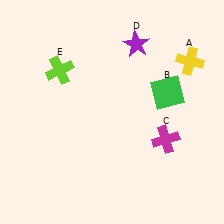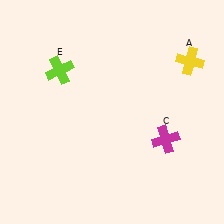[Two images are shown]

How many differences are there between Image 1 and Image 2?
There are 2 differences between the two images.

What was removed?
The purple star (D), the green square (B) were removed in Image 2.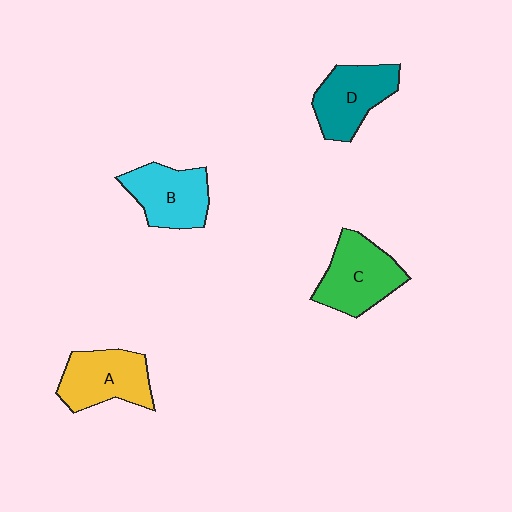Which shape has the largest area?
Shape C (green).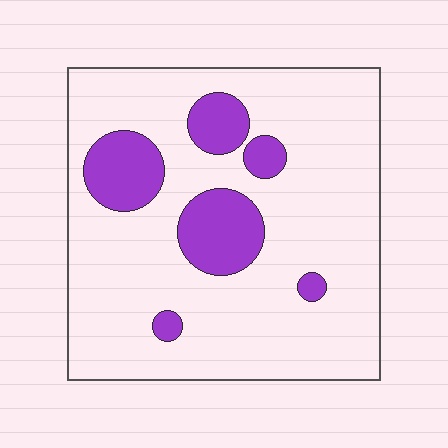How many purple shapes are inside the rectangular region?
6.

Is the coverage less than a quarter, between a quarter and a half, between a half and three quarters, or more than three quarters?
Less than a quarter.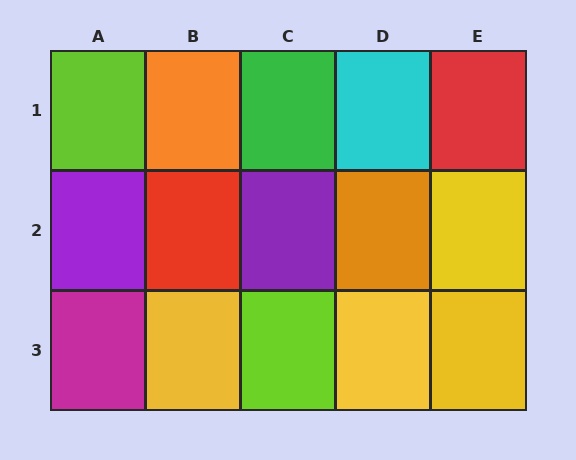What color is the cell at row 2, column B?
Red.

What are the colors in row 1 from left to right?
Lime, orange, green, cyan, red.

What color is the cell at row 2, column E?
Yellow.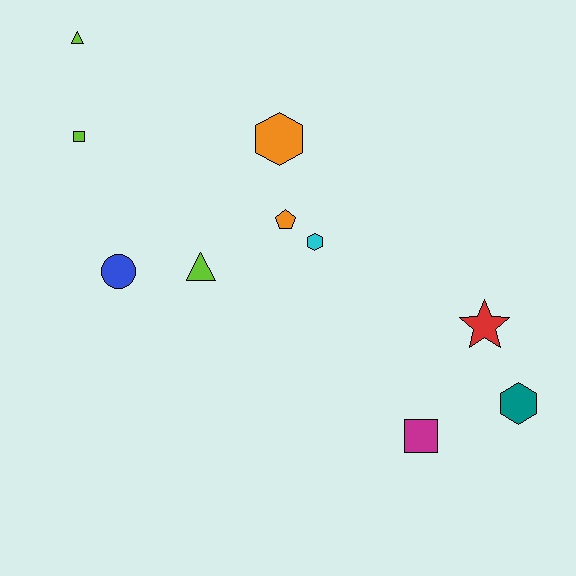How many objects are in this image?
There are 10 objects.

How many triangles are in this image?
There are 2 triangles.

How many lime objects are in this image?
There are 3 lime objects.